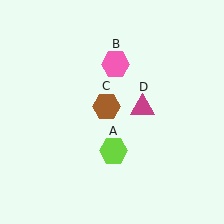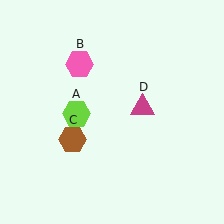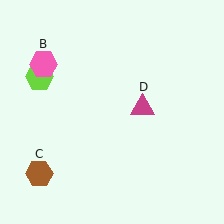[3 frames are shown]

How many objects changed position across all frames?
3 objects changed position: lime hexagon (object A), pink hexagon (object B), brown hexagon (object C).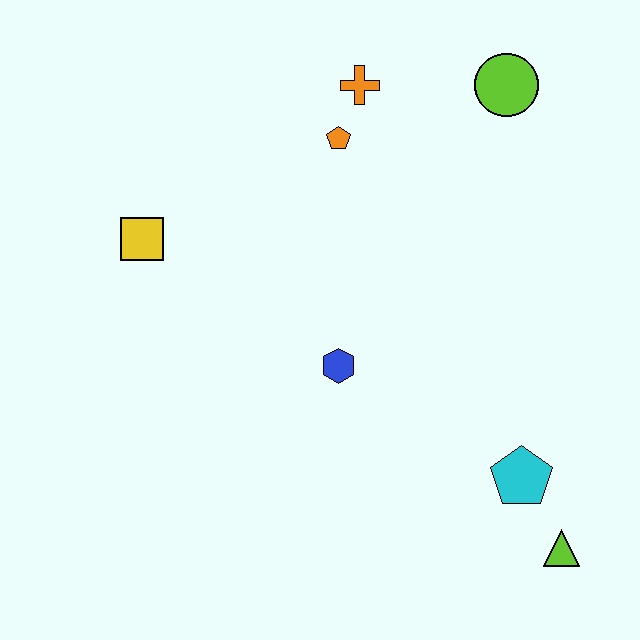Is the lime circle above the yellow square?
Yes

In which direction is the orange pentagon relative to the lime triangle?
The orange pentagon is above the lime triangle.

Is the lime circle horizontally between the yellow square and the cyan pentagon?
Yes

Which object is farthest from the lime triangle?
The yellow square is farthest from the lime triangle.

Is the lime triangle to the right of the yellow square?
Yes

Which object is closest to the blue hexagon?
The cyan pentagon is closest to the blue hexagon.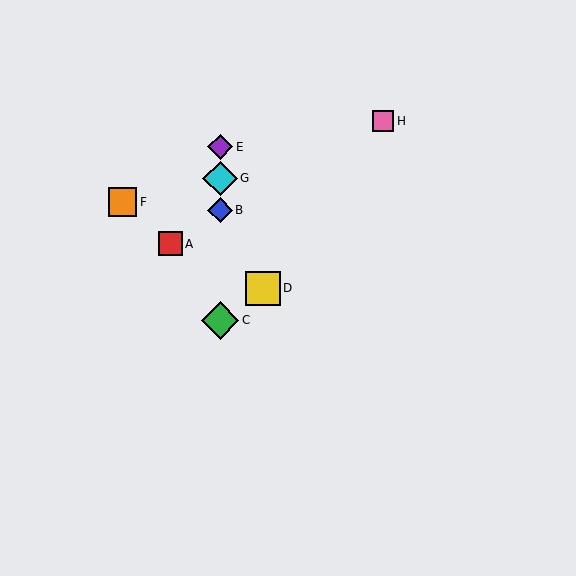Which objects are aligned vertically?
Objects B, C, E, G are aligned vertically.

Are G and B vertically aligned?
Yes, both are at x≈220.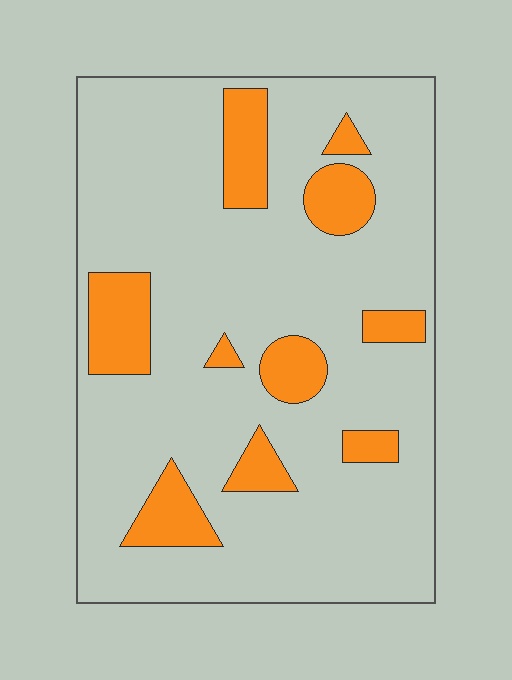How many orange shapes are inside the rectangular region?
10.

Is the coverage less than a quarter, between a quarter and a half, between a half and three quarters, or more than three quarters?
Less than a quarter.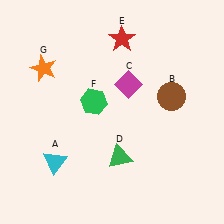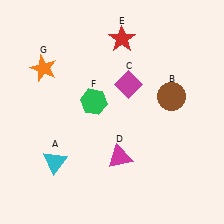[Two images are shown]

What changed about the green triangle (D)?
In Image 1, D is green. In Image 2, it changed to magenta.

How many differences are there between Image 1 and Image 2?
There is 1 difference between the two images.